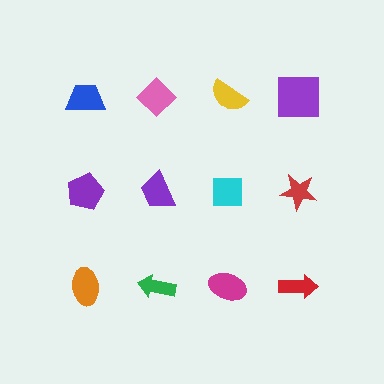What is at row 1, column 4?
A purple square.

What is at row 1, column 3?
A yellow semicircle.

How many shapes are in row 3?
4 shapes.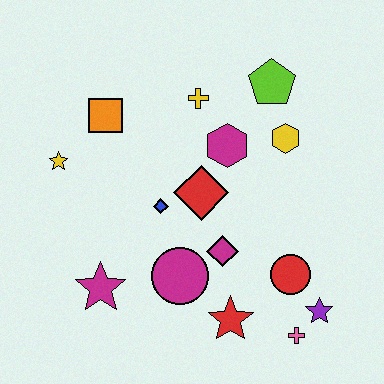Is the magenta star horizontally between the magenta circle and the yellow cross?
No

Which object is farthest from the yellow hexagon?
The magenta star is farthest from the yellow hexagon.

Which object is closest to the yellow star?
The orange square is closest to the yellow star.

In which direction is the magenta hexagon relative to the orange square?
The magenta hexagon is to the right of the orange square.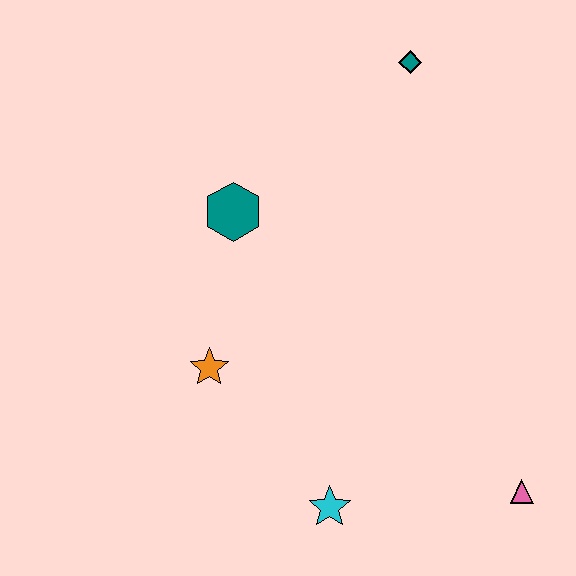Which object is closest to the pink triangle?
The cyan star is closest to the pink triangle.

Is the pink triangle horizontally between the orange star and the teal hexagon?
No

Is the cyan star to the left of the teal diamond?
Yes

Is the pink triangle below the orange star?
Yes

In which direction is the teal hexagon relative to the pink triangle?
The teal hexagon is to the left of the pink triangle.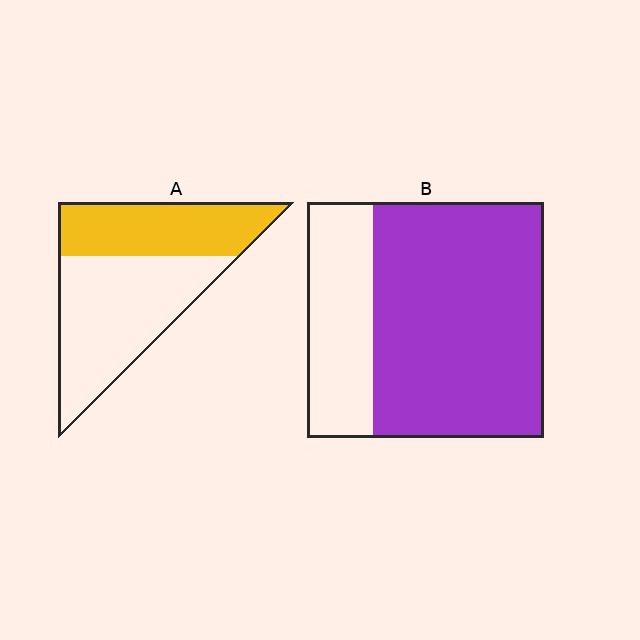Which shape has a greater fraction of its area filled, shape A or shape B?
Shape B.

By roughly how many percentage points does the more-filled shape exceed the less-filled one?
By roughly 30 percentage points (B over A).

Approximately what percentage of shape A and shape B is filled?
A is approximately 40% and B is approximately 70%.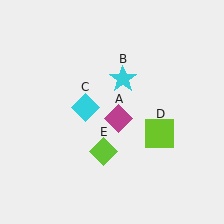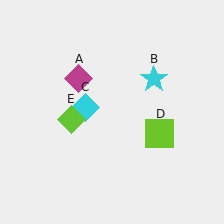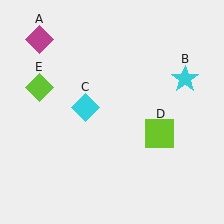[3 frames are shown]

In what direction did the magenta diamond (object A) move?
The magenta diamond (object A) moved up and to the left.